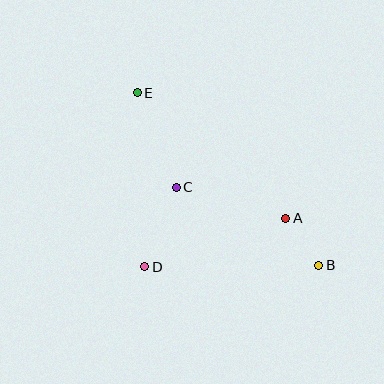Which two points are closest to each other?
Points A and B are closest to each other.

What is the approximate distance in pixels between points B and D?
The distance between B and D is approximately 174 pixels.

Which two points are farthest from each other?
Points B and E are farthest from each other.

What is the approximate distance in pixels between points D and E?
The distance between D and E is approximately 174 pixels.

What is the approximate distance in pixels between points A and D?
The distance between A and D is approximately 149 pixels.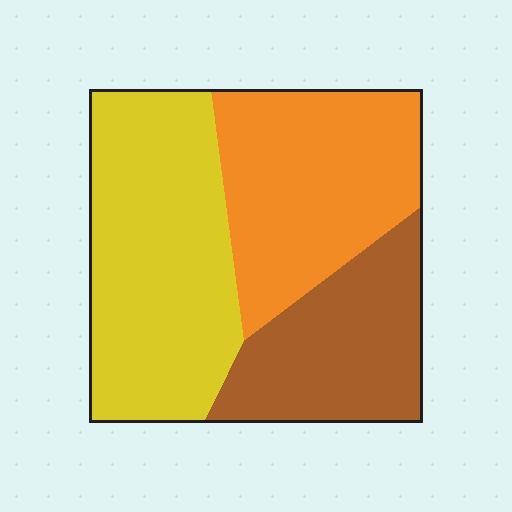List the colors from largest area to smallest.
From largest to smallest: yellow, orange, brown.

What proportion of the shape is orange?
Orange covers about 35% of the shape.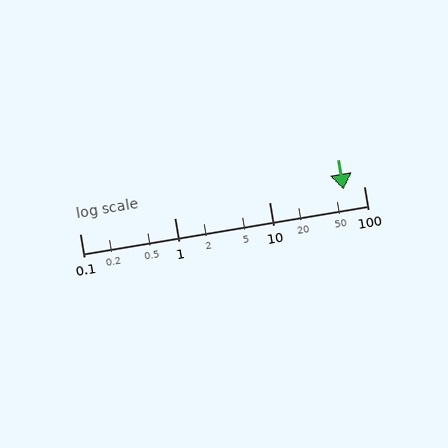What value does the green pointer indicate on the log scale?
The pointer indicates approximately 61.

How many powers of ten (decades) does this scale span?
The scale spans 3 decades, from 0.1 to 100.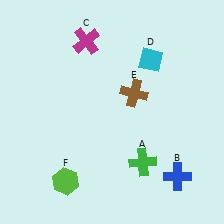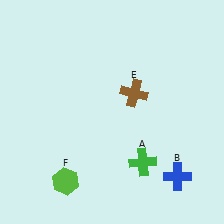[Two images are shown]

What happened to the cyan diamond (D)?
The cyan diamond (D) was removed in Image 2. It was in the top-right area of Image 1.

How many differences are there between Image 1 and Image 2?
There are 2 differences between the two images.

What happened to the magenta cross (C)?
The magenta cross (C) was removed in Image 2. It was in the top-left area of Image 1.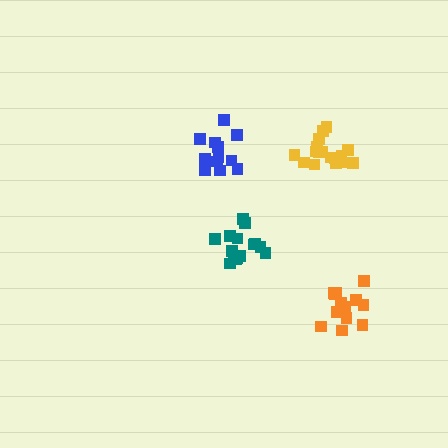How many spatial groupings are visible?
There are 4 spatial groupings.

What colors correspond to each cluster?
The clusters are colored: teal, yellow, blue, orange.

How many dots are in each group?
Group 1: 15 dots, Group 2: 17 dots, Group 3: 12 dots, Group 4: 13 dots (57 total).